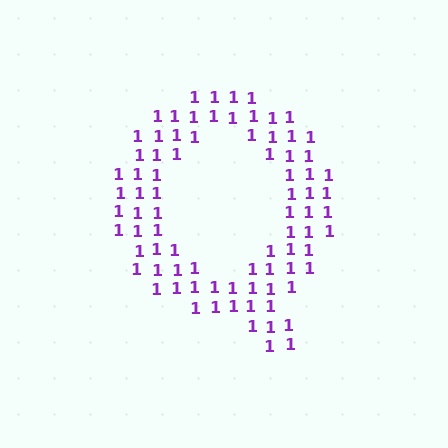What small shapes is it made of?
It is made of small digit 1's.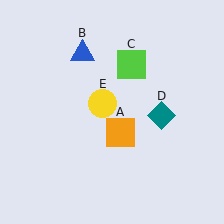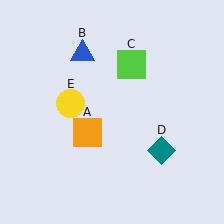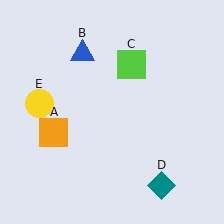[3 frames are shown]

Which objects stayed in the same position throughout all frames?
Blue triangle (object B) and lime square (object C) remained stationary.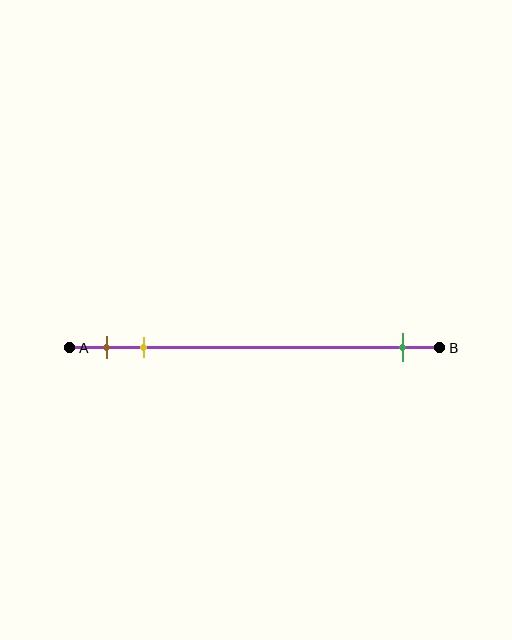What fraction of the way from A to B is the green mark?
The green mark is approximately 90% (0.9) of the way from A to B.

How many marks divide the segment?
There are 3 marks dividing the segment.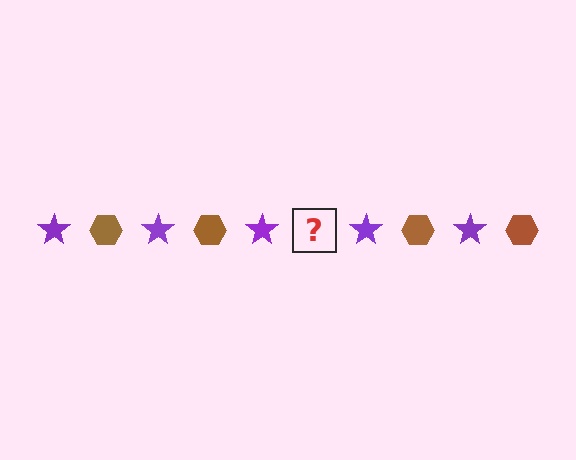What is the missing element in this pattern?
The missing element is a brown hexagon.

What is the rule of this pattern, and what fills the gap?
The rule is that the pattern alternates between purple star and brown hexagon. The gap should be filled with a brown hexagon.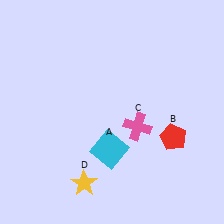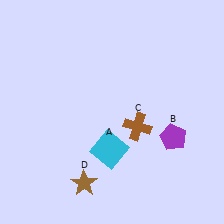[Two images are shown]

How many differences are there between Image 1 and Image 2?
There are 3 differences between the two images.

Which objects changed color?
B changed from red to purple. C changed from pink to brown. D changed from yellow to brown.